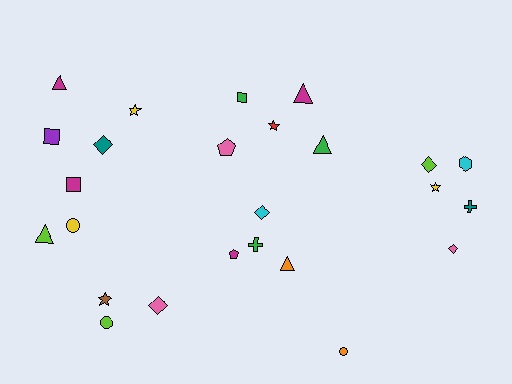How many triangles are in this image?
There are 5 triangles.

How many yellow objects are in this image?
There are 3 yellow objects.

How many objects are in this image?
There are 25 objects.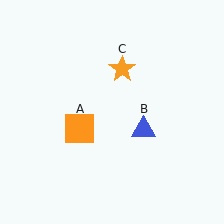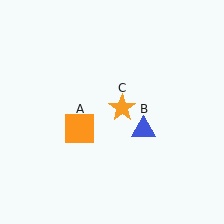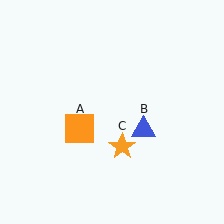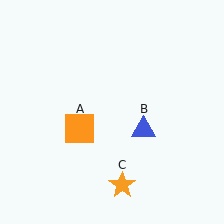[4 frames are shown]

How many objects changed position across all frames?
1 object changed position: orange star (object C).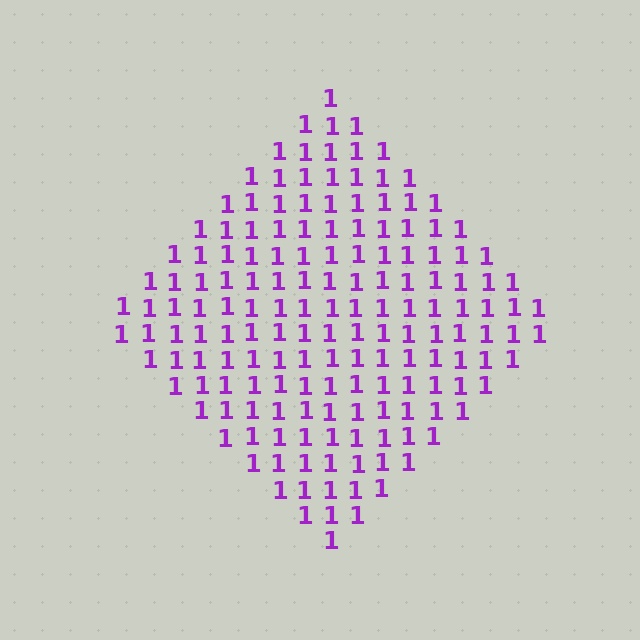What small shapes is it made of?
It is made of small digit 1's.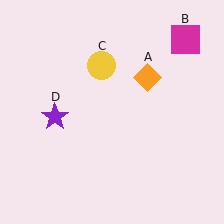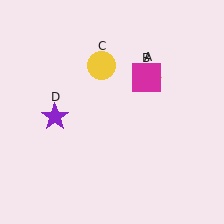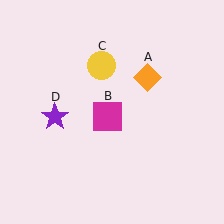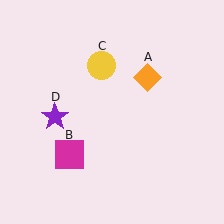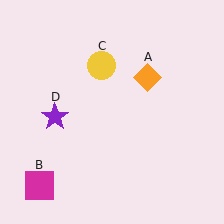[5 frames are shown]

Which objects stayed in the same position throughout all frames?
Orange diamond (object A) and yellow circle (object C) and purple star (object D) remained stationary.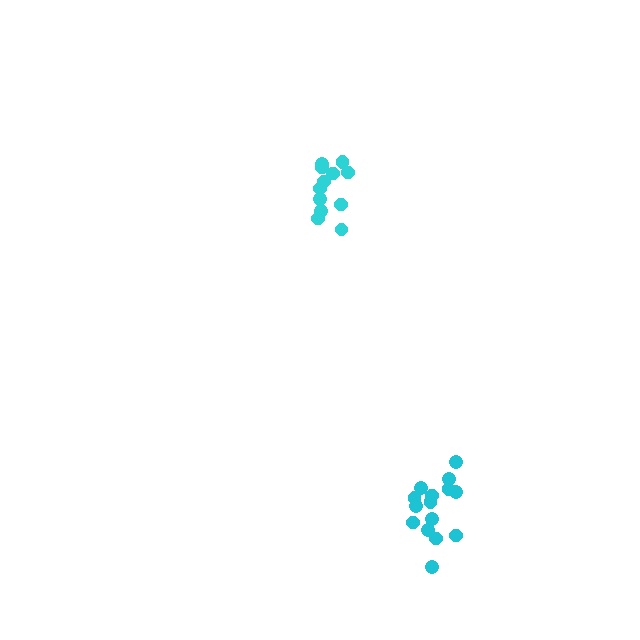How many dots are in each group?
Group 1: 15 dots, Group 2: 12 dots (27 total).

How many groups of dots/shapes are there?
There are 2 groups.